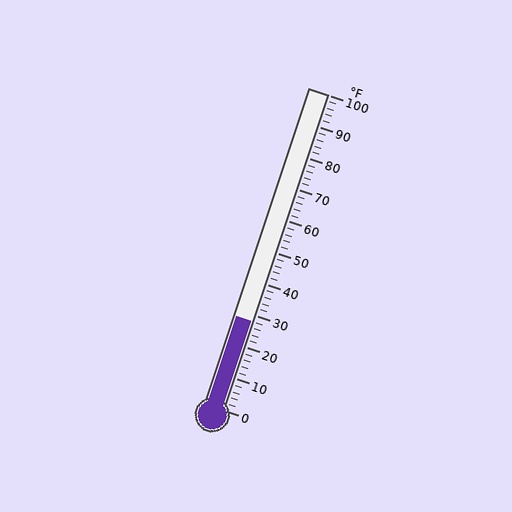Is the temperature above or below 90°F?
The temperature is below 90°F.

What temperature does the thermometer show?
The thermometer shows approximately 28°F.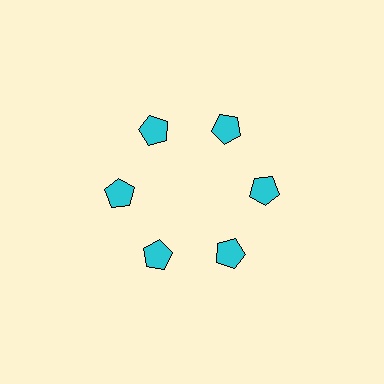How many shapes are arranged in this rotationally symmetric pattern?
There are 6 shapes, arranged in 6 groups of 1.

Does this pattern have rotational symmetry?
Yes, this pattern has 6-fold rotational symmetry. It looks the same after rotating 60 degrees around the center.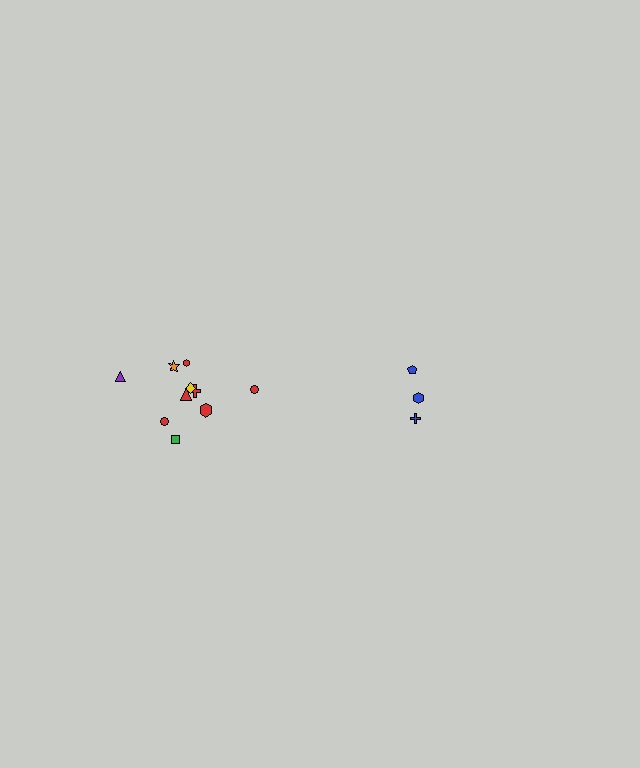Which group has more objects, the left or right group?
The left group.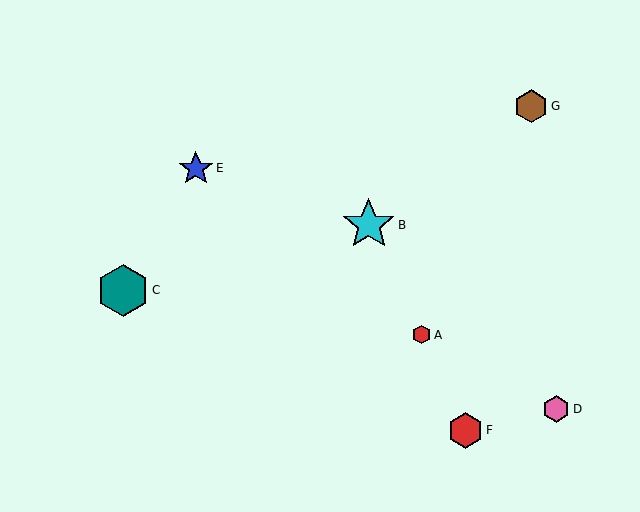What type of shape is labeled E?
Shape E is a blue star.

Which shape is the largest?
The cyan star (labeled B) is the largest.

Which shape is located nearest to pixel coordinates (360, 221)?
The cyan star (labeled B) at (369, 225) is nearest to that location.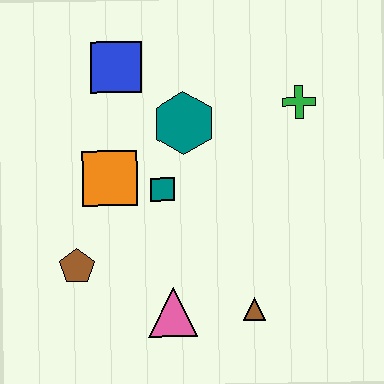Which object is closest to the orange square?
The teal square is closest to the orange square.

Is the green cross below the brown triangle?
No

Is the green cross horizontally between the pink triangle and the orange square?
No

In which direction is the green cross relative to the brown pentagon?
The green cross is to the right of the brown pentagon.